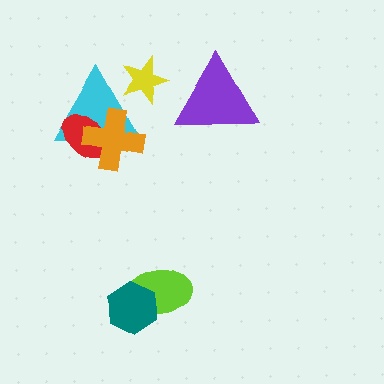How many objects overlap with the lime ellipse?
1 object overlaps with the lime ellipse.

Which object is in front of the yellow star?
The cyan triangle is in front of the yellow star.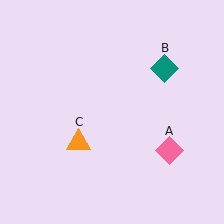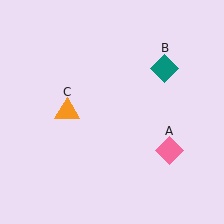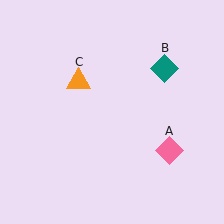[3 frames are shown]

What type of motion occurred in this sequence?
The orange triangle (object C) rotated clockwise around the center of the scene.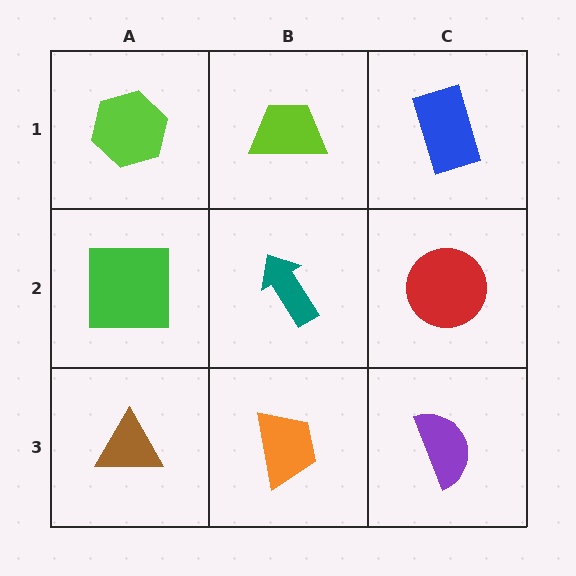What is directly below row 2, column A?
A brown triangle.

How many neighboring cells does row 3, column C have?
2.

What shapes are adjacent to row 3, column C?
A red circle (row 2, column C), an orange trapezoid (row 3, column B).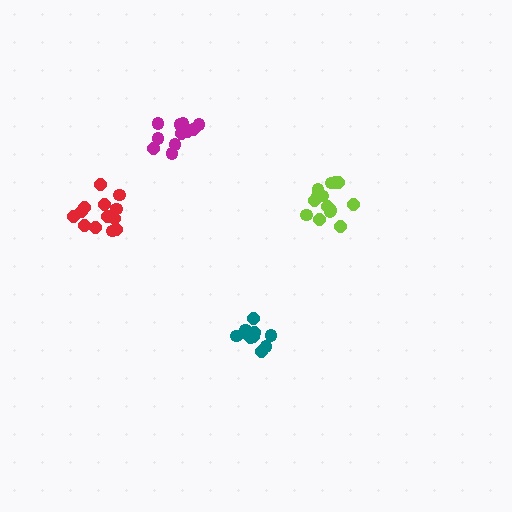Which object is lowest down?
The teal cluster is bottommost.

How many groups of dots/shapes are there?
There are 4 groups.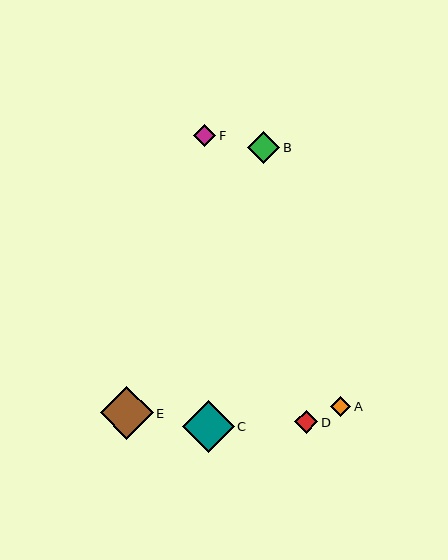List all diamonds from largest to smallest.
From largest to smallest: E, C, B, D, F, A.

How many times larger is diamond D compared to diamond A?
Diamond D is approximately 1.1 times the size of diamond A.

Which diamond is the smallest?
Diamond A is the smallest with a size of approximately 20 pixels.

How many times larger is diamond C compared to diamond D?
Diamond C is approximately 2.3 times the size of diamond D.